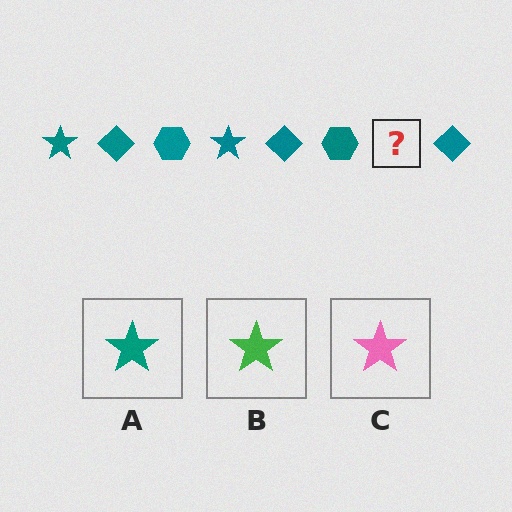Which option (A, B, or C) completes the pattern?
A.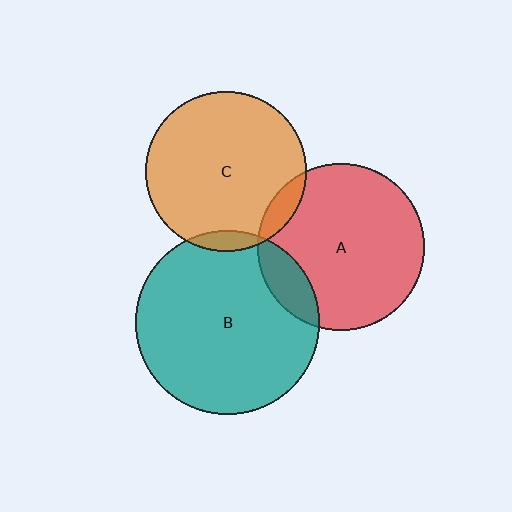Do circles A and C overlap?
Yes.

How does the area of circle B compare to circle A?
Approximately 1.2 times.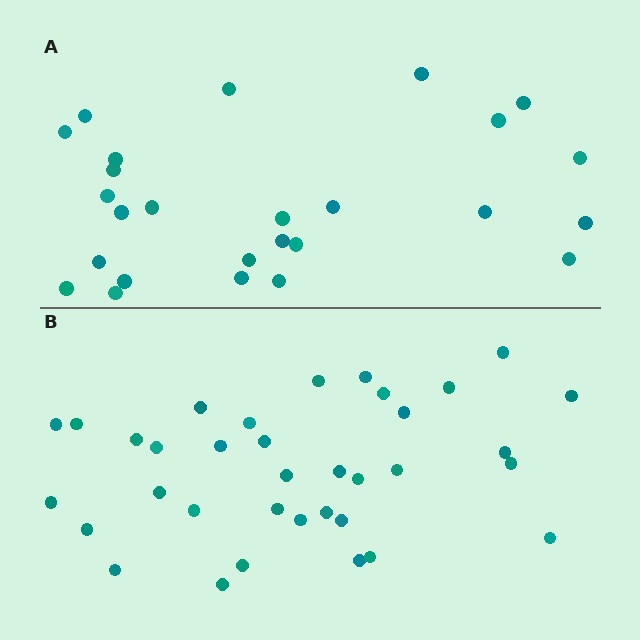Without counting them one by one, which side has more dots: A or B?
Region B (the bottom region) has more dots.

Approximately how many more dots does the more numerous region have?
Region B has roughly 8 or so more dots than region A.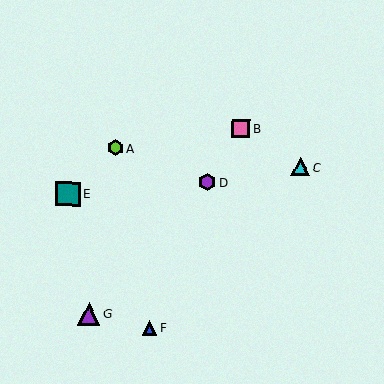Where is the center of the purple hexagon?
The center of the purple hexagon is at (207, 182).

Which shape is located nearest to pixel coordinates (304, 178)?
The cyan triangle (labeled C) at (301, 167) is nearest to that location.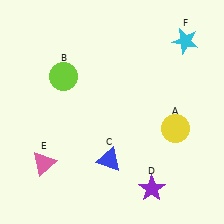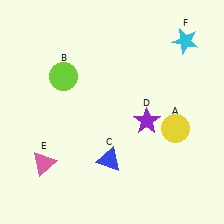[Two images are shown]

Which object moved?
The purple star (D) moved up.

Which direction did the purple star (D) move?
The purple star (D) moved up.